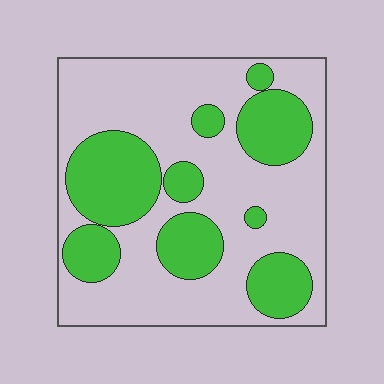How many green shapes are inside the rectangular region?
9.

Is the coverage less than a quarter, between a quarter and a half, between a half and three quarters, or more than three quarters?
Between a quarter and a half.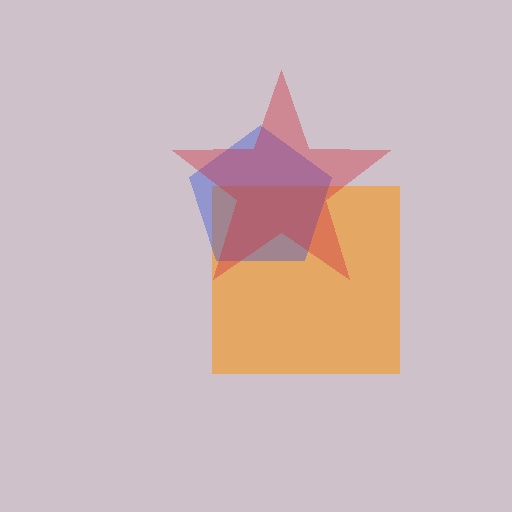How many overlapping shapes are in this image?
There are 3 overlapping shapes in the image.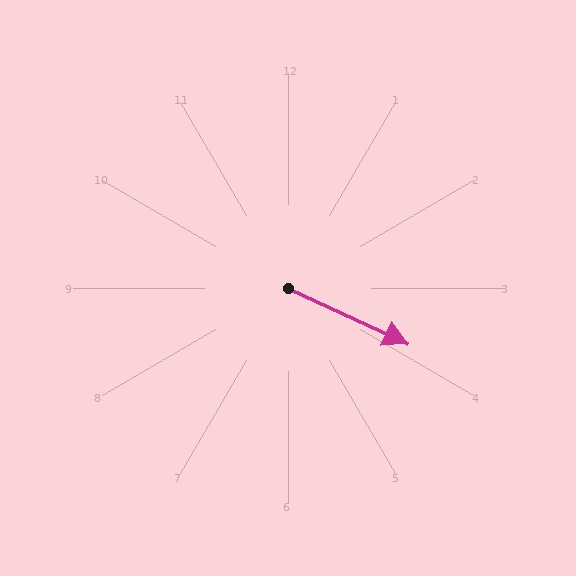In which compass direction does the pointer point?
Southeast.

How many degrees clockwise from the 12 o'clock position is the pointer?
Approximately 115 degrees.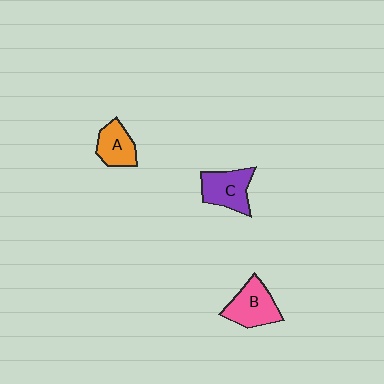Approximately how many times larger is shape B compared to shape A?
Approximately 1.3 times.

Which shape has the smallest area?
Shape A (orange).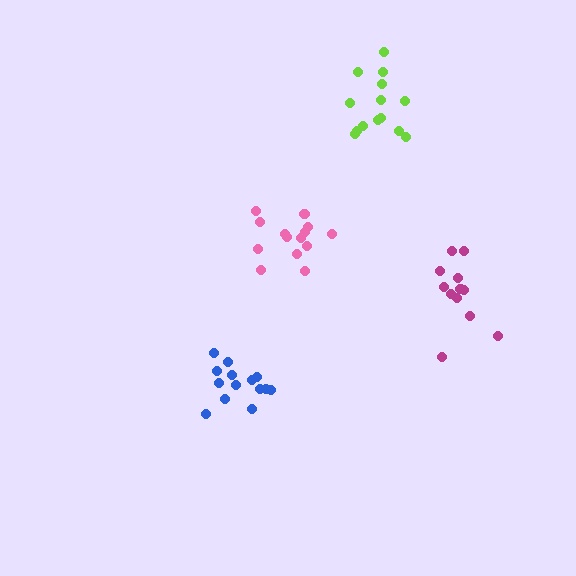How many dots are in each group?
Group 1: 14 dots, Group 2: 12 dots, Group 3: 14 dots, Group 4: 14 dots (54 total).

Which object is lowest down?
The blue cluster is bottommost.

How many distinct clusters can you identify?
There are 4 distinct clusters.